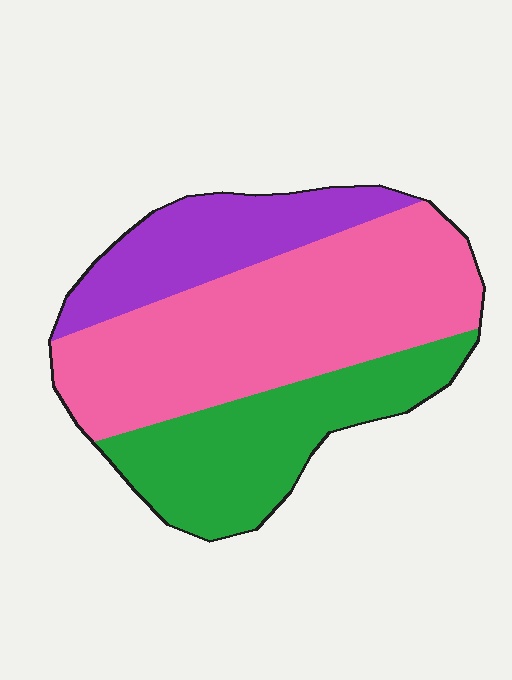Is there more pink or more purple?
Pink.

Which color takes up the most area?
Pink, at roughly 50%.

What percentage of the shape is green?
Green covers around 30% of the shape.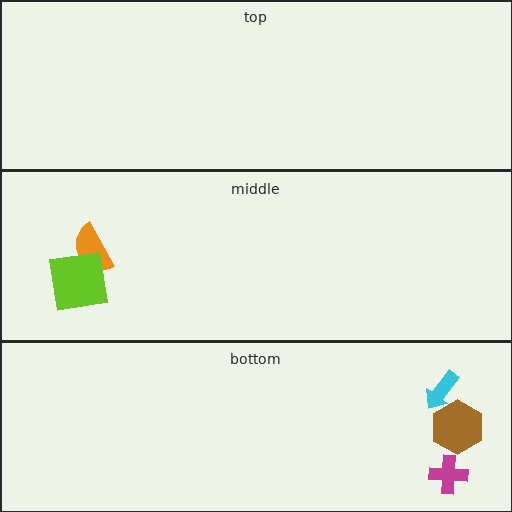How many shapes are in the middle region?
2.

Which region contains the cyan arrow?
The bottom region.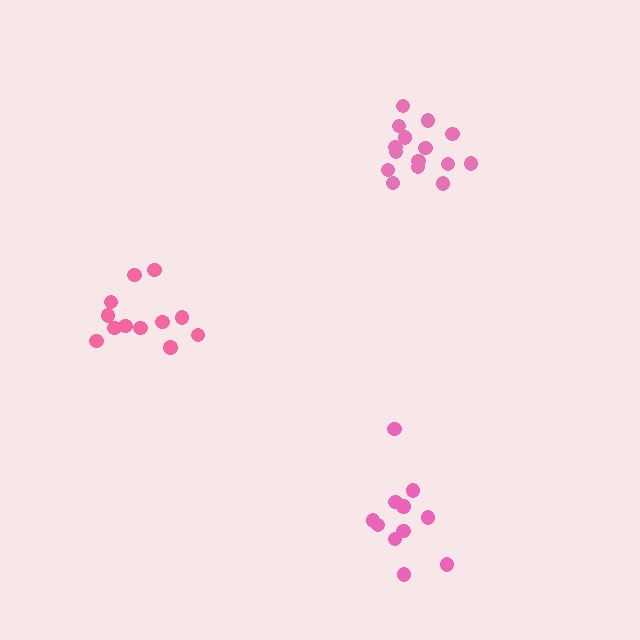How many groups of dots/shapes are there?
There are 3 groups.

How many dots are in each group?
Group 1: 15 dots, Group 2: 12 dots, Group 3: 11 dots (38 total).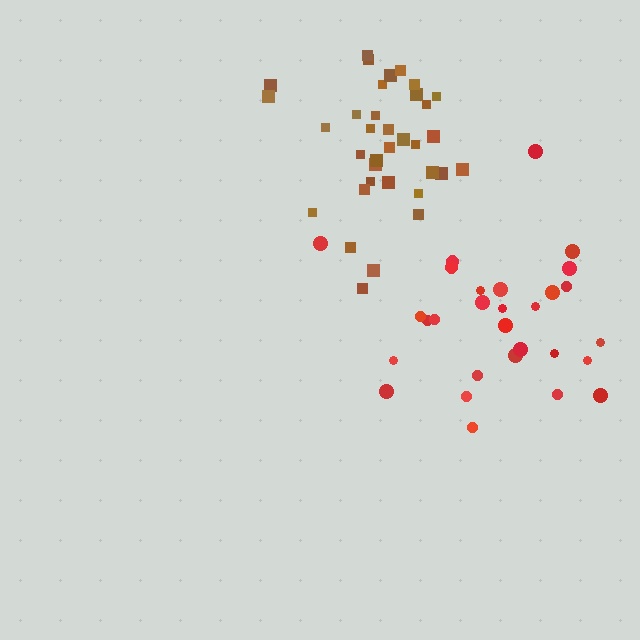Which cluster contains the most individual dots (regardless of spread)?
Brown (35).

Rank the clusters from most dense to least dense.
brown, red.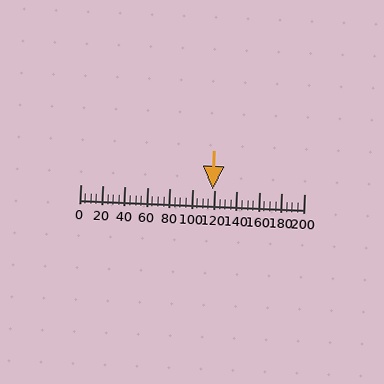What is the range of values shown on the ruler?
The ruler shows values from 0 to 200.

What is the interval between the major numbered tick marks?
The major tick marks are spaced 20 units apart.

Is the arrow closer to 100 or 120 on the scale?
The arrow is closer to 120.